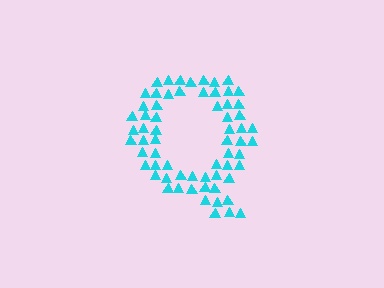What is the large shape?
The large shape is the letter Q.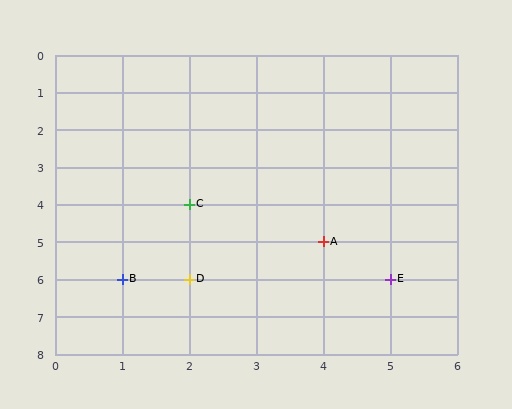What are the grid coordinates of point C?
Point C is at grid coordinates (2, 4).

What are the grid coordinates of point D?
Point D is at grid coordinates (2, 6).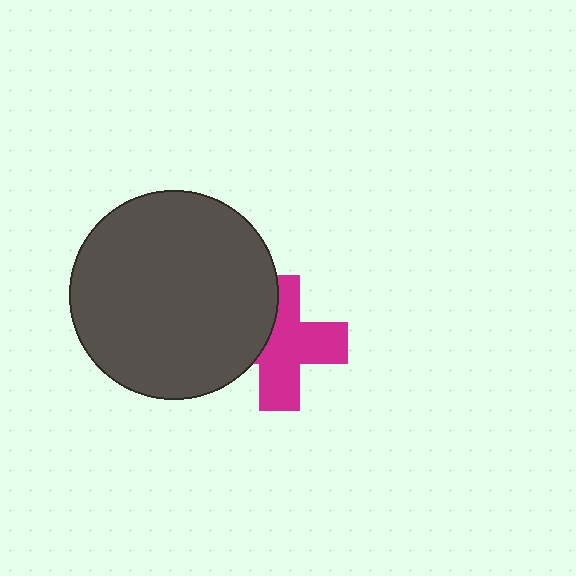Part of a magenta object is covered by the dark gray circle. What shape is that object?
It is a cross.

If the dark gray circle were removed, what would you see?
You would see the complete magenta cross.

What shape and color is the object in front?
The object in front is a dark gray circle.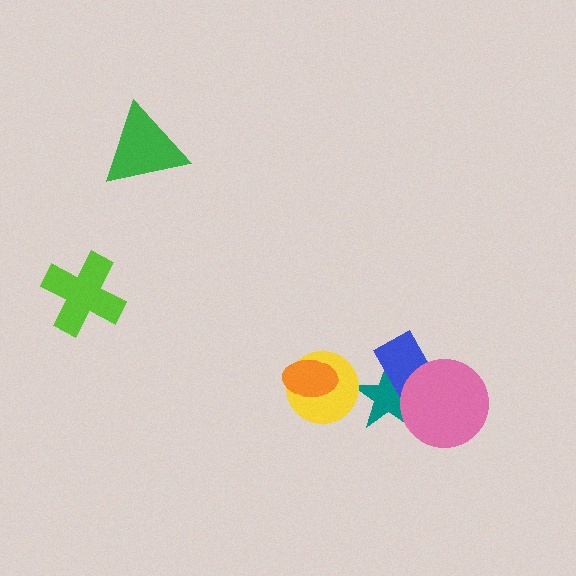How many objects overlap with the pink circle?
2 objects overlap with the pink circle.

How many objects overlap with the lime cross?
0 objects overlap with the lime cross.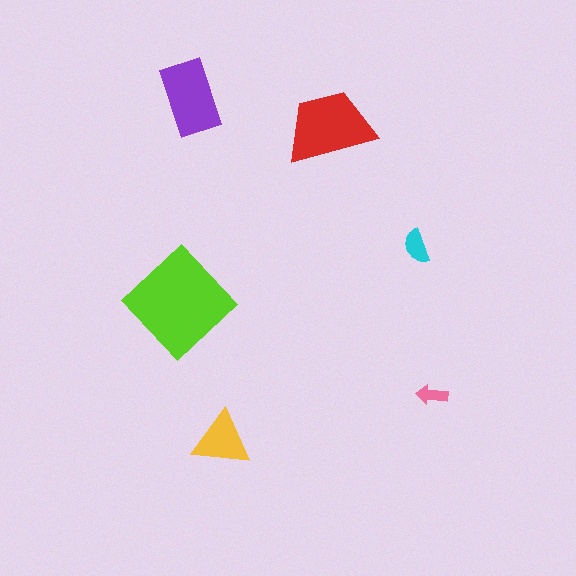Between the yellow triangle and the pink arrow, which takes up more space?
The yellow triangle.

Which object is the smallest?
The pink arrow.